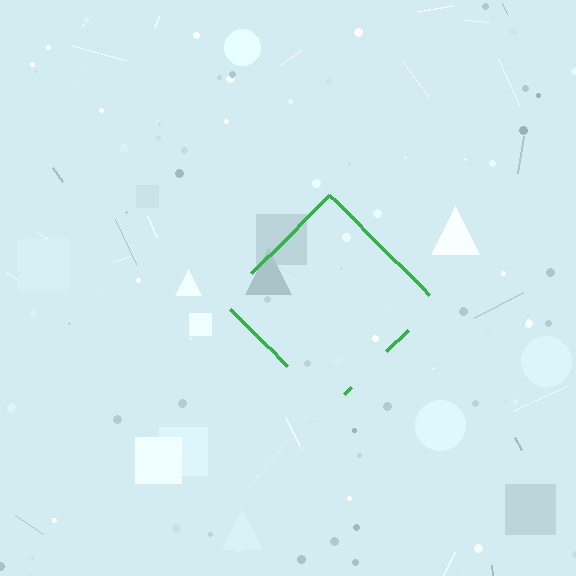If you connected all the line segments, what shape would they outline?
They would outline a diamond.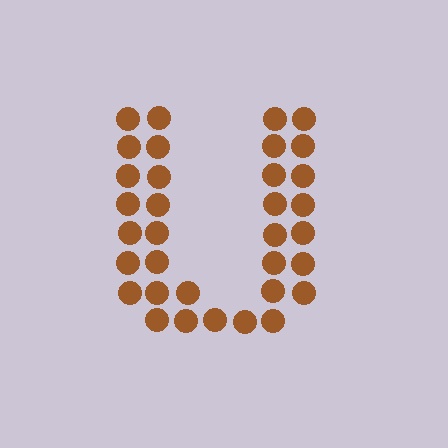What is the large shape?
The large shape is the letter U.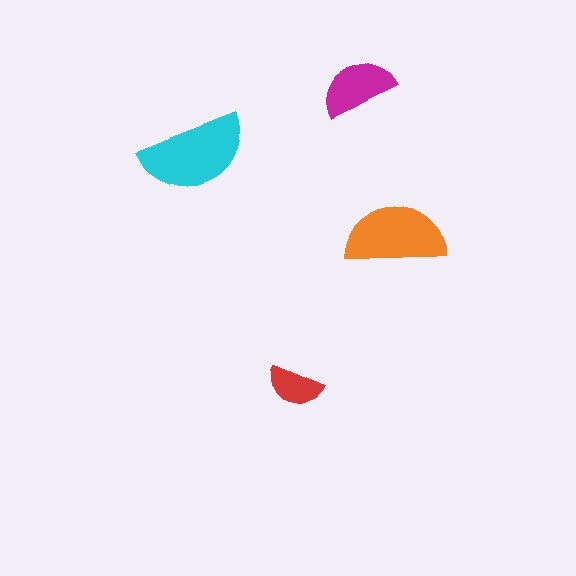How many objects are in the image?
There are 4 objects in the image.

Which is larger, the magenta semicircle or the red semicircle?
The magenta one.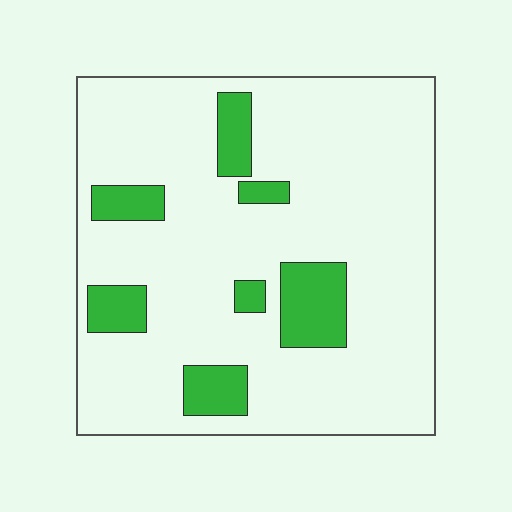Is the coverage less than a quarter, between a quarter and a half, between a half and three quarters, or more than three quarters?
Less than a quarter.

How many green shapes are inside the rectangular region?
7.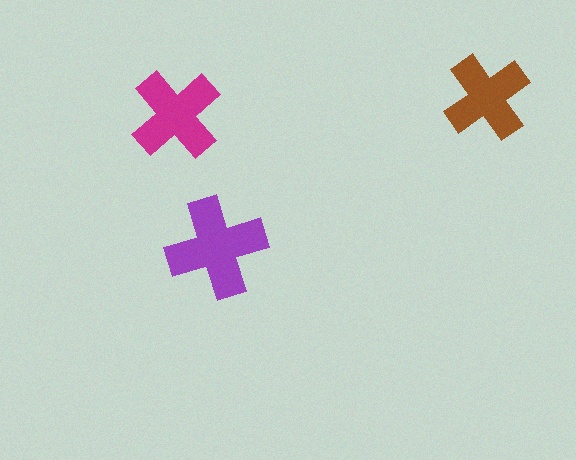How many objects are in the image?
There are 3 objects in the image.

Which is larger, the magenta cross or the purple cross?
The purple one.